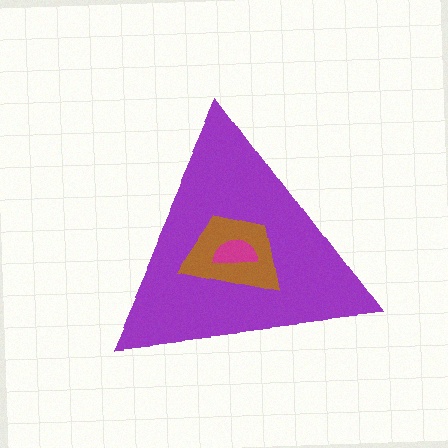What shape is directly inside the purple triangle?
The brown trapezoid.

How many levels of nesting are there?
3.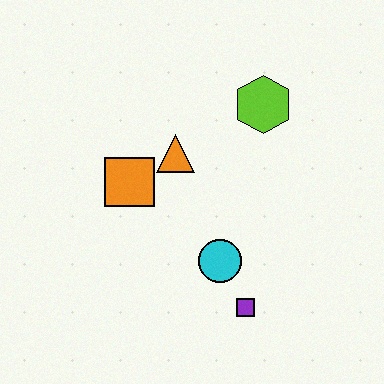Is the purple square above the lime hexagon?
No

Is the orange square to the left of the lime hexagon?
Yes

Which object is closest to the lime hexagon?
The orange triangle is closest to the lime hexagon.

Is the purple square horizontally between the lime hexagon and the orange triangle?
Yes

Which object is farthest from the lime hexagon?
The purple square is farthest from the lime hexagon.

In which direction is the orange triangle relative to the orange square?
The orange triangle is to the right of the orange square.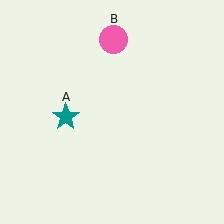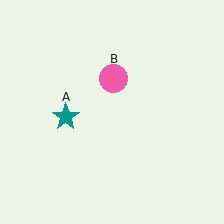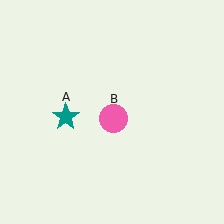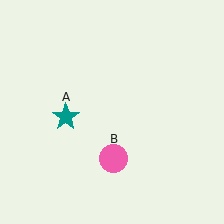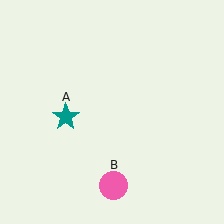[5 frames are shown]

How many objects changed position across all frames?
1 object changed position: pink circle (object B).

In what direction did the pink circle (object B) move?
The pink circle (object B) moved down.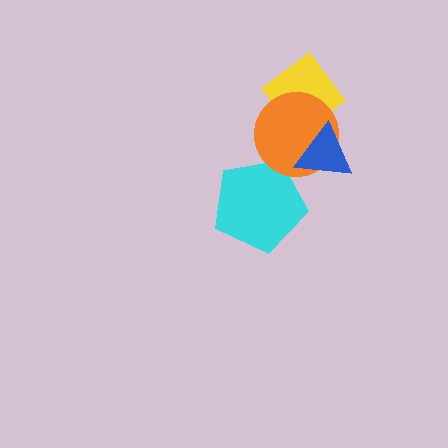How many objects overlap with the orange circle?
3 objects overlap with the orange circle.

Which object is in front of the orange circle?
The blue triangle is in front of the orange circle.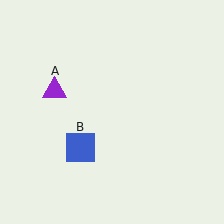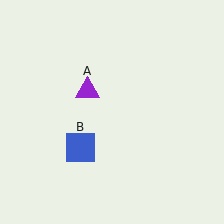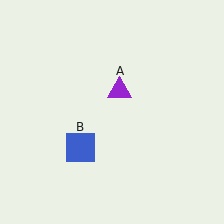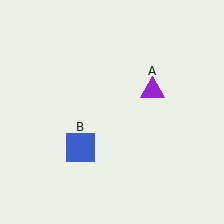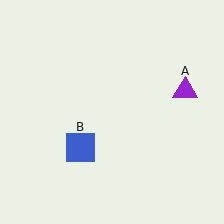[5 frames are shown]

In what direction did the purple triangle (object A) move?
The purple triangle (object A) moved right.